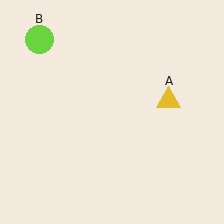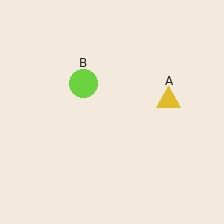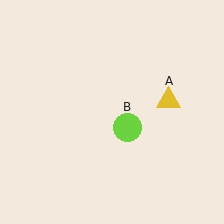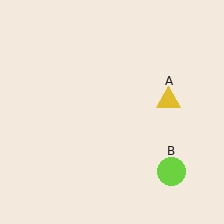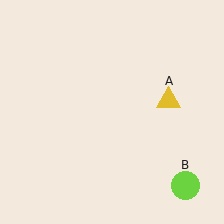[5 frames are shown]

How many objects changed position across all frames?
1 object changed position: lime circle (object B).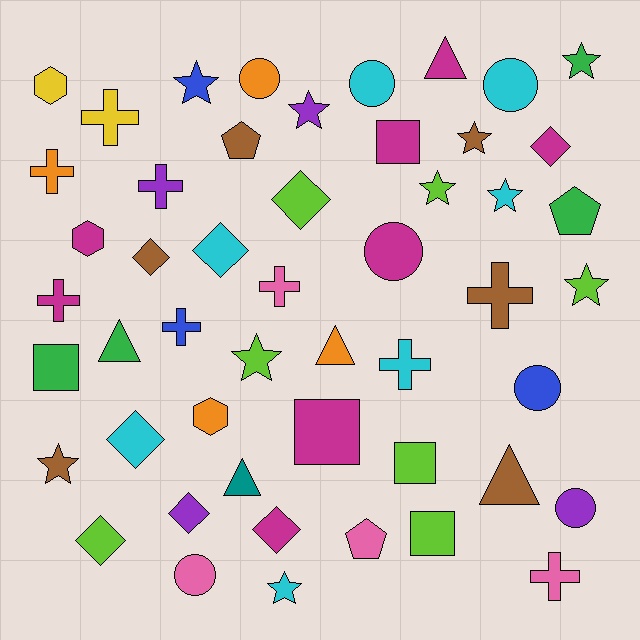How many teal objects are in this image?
There is 1 teal object.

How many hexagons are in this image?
There are 3 hexagons.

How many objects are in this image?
There are 50 objects.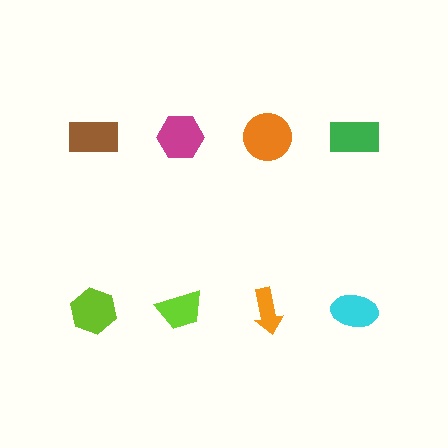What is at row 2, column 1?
A lime hexagon.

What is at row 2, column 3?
An orange arrow.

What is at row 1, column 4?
A green rectangle.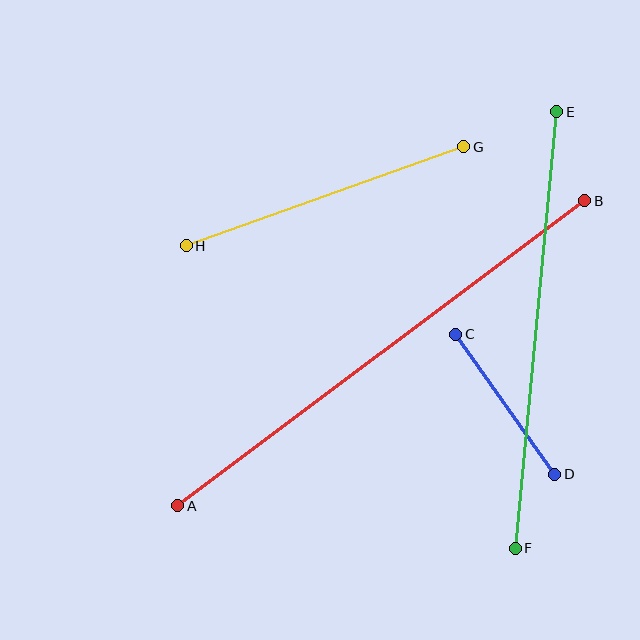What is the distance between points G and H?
The distance is approximately 295 pixels.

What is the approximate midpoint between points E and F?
The midpoint is at approximately (536, 330) pixels.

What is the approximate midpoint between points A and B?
The midpoint is at approximately (381, 353) pixels.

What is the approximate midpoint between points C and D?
The midpoint is at approximately (505, 404) pixels.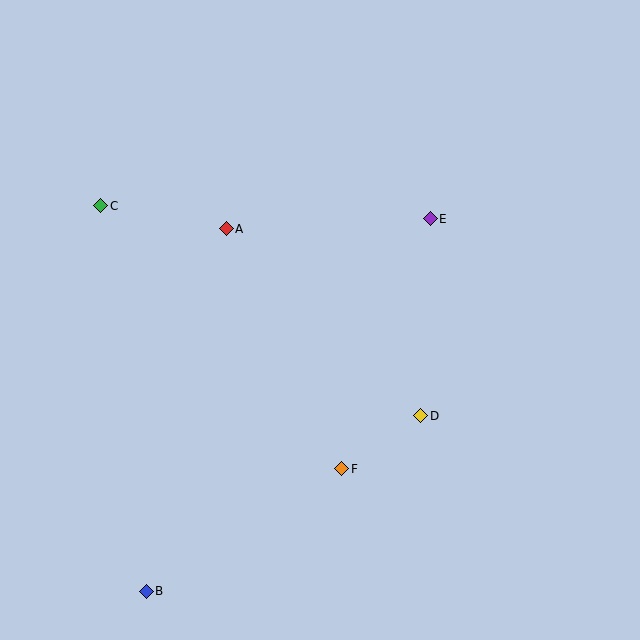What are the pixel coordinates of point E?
Point E is at (430, 219).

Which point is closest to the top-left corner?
Point C is closest to the top-left corner.